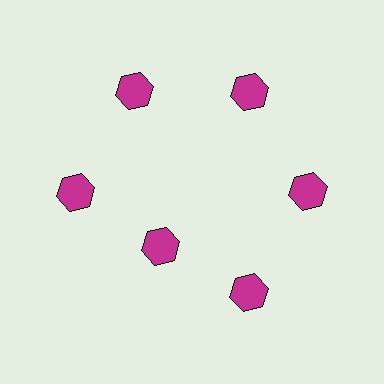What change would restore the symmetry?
The symmetry would be restored by moving it outward, back onto the ring so that all 6 hexagons sit at equal angles and equal distance from the center.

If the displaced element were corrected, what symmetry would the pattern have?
It would have 6-fold rotational symmetry — the pattern would map onto itself every 60 degrees.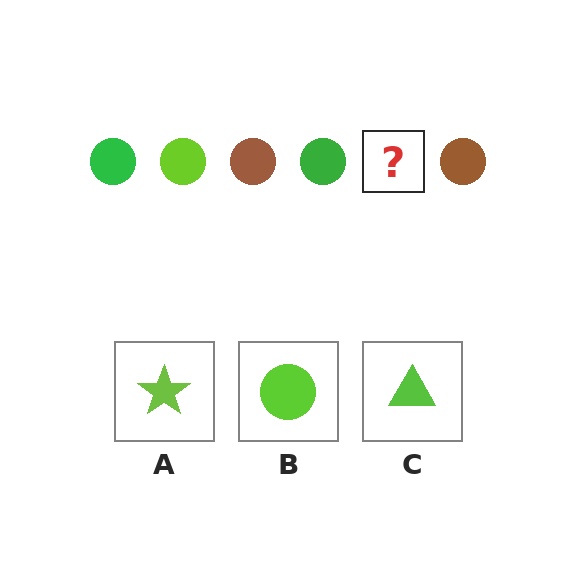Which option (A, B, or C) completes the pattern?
B.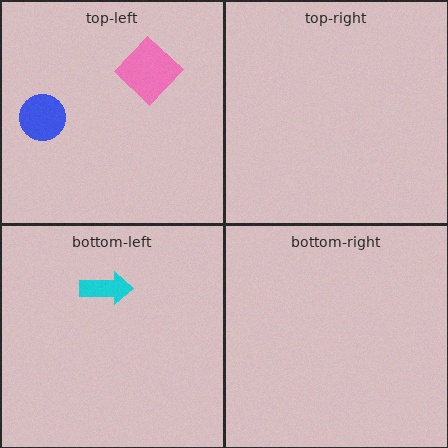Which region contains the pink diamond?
The top-left region.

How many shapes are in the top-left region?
2.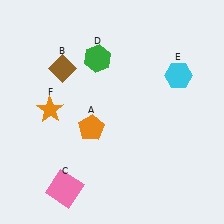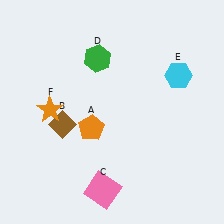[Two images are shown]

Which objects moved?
The objects that moved are: the brown diamond (B), the pink square (C).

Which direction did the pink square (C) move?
The pink square (C) moved right.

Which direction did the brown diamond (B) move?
The brown diamond (B) moved down.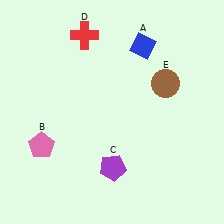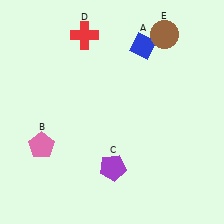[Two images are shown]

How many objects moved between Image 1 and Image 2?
1 object moved between the two images.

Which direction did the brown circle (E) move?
The brown circle (E) moved up.